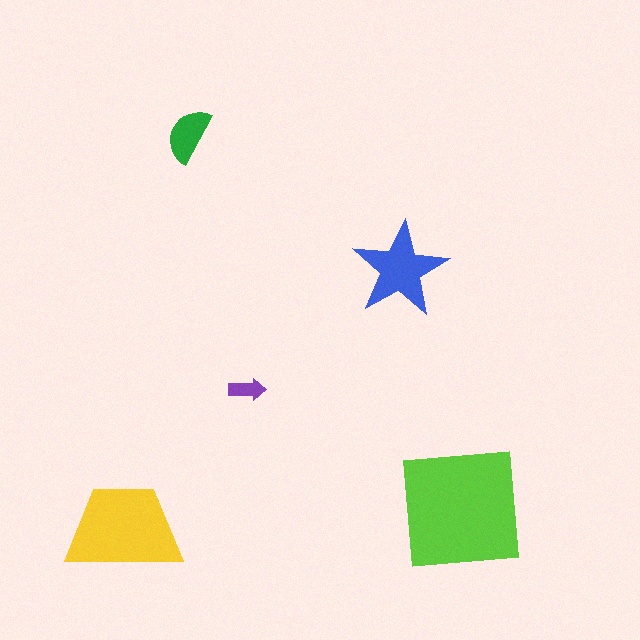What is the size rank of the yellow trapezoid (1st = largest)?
2nd.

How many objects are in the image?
There are 5 objects in the image.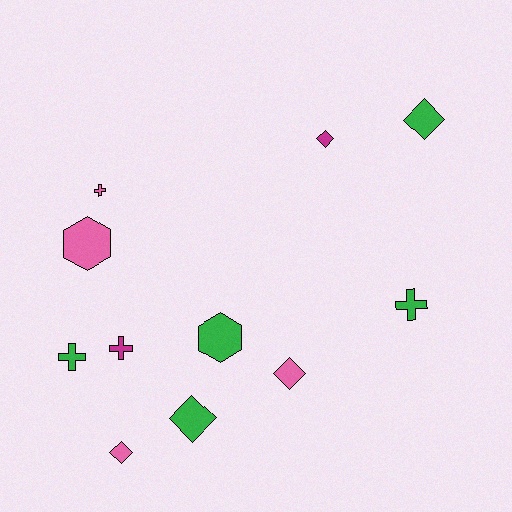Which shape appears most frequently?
Diamond, with 5 objects.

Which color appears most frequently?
Green, with 5 objects.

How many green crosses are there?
There are 2 green crosses.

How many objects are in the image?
There are 11 objects.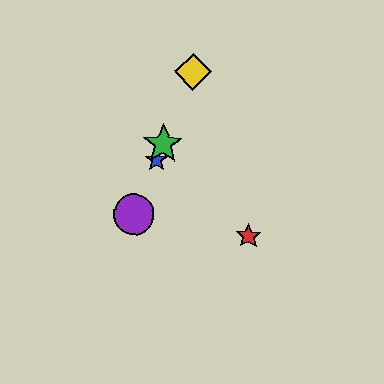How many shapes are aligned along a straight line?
4 shapes (the blue star, the green star, the yellow diamond, the purple circle) are aligned along a straight line.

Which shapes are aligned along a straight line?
The blue star, the green star, the yellow diamond, the purple circle are aligned along a straight line.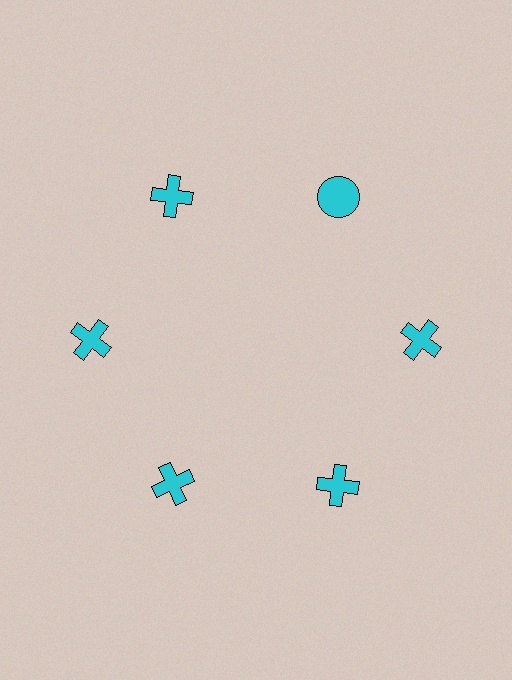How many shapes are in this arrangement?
There are 6 shapes arranged in a ring pattern.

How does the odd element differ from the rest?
It has a different shape: circle instead of cross.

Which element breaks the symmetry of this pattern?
The cyan circle at roughly the 1 o'clock position breaks the symmetry. All other shapes are cyan crosses.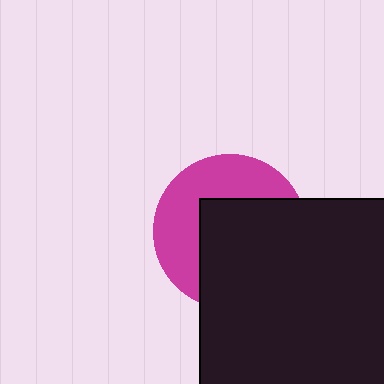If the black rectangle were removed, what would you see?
You would see the complete magenta circle.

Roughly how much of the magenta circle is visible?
A small part of it is visible (roughly 44%).